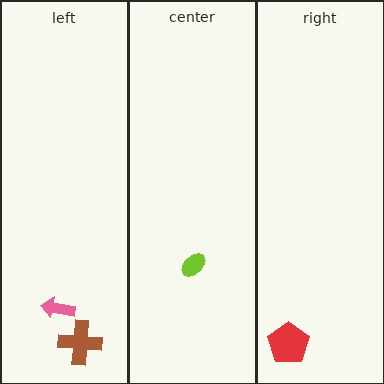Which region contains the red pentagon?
The right region.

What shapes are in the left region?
The pink arrow, the brown cross.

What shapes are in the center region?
The lime ellipse.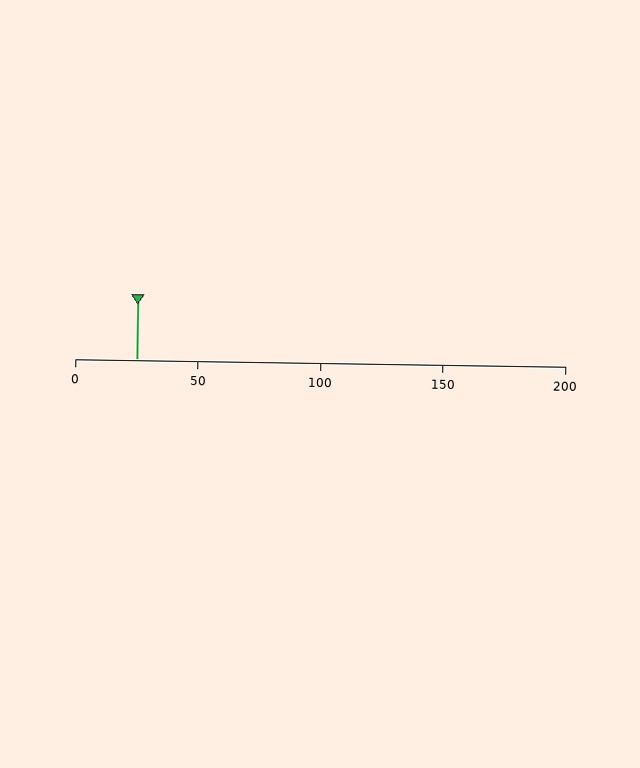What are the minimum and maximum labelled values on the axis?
The axis runs from 0 to 200.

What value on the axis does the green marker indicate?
The marker indicates approximately 25.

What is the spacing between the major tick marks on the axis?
The major ticks are spaced 50 apart.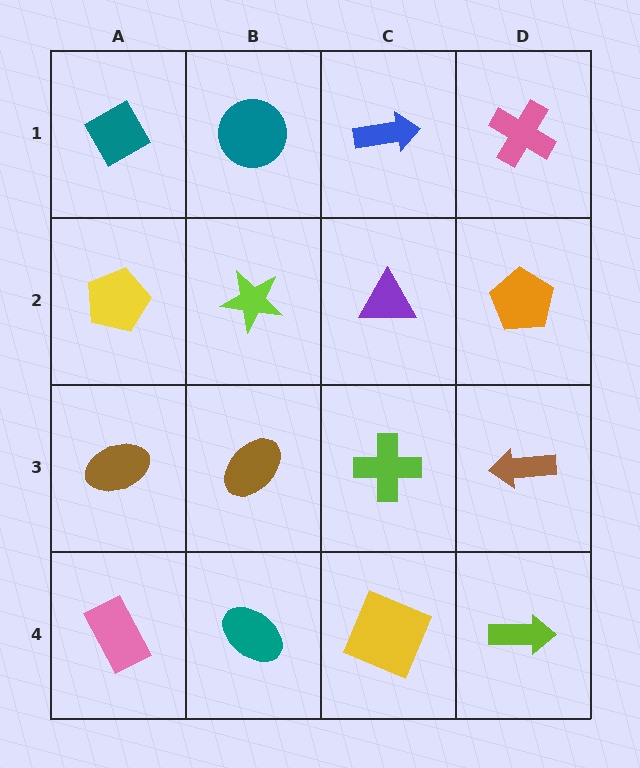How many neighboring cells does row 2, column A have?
3.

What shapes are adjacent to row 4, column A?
A brown ellipse (row 3, column A), a teal ellipse (row 4, column B).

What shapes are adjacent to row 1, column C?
A purple triangle (row 2, column C), a teal circle (row 1, column B), a pink cross (row 1, column D).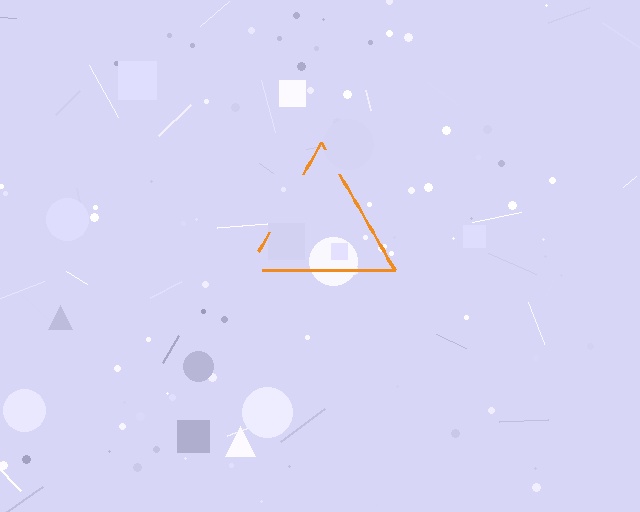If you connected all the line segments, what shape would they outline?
They would outline a triangle.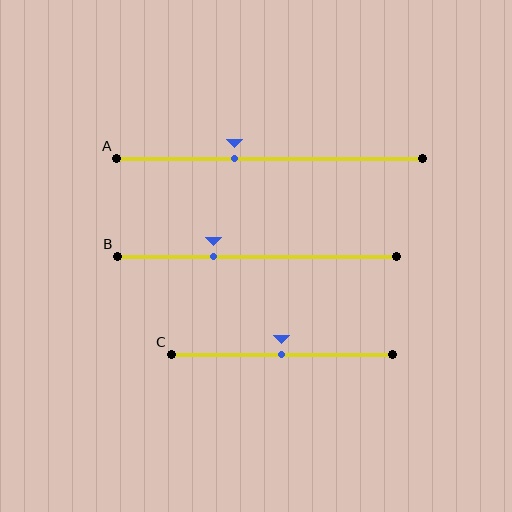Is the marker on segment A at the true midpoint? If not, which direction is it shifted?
No, the marker on segment A is shifted to the left by about 12% of the segment length.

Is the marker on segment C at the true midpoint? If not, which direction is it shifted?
Yes, the marker on segment C is at the true midpoint.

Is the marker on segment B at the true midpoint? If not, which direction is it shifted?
No, the marker on segment B is shifted to the left by about 16% of the segment length.